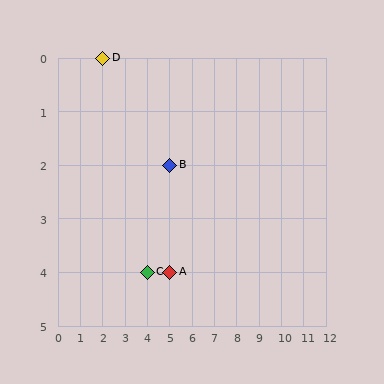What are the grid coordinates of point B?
Point B is at grid coordinates (5, 2).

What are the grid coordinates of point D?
Point D is at grid coordinates (2, 0).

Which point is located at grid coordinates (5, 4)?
Point A is at (5, 4).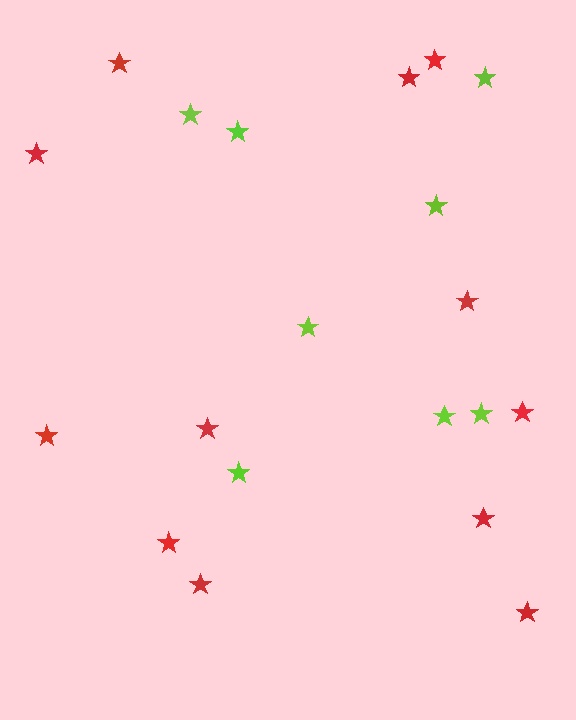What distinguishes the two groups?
There are 2 groups: one group of red stars (12) and one group of lime stars (8).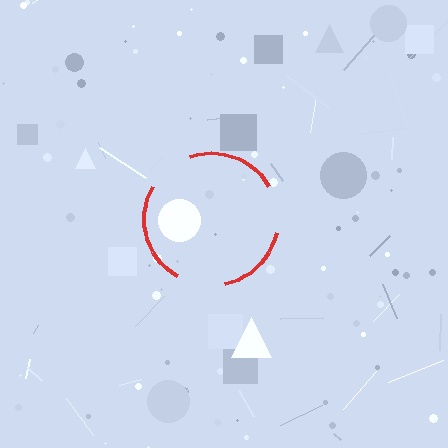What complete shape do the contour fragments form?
The contour fragments form a circle.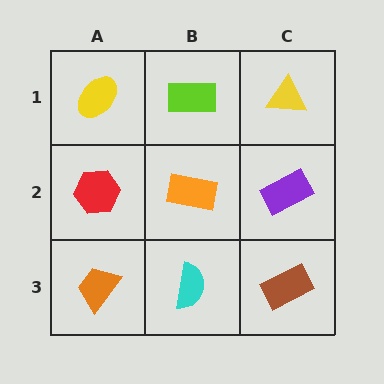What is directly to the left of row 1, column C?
A lime rectangle.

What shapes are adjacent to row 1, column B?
An orange rectangle (row 2, column B), a yellow ellipse (row 1, column A), a yellow triangle (row 1, column C).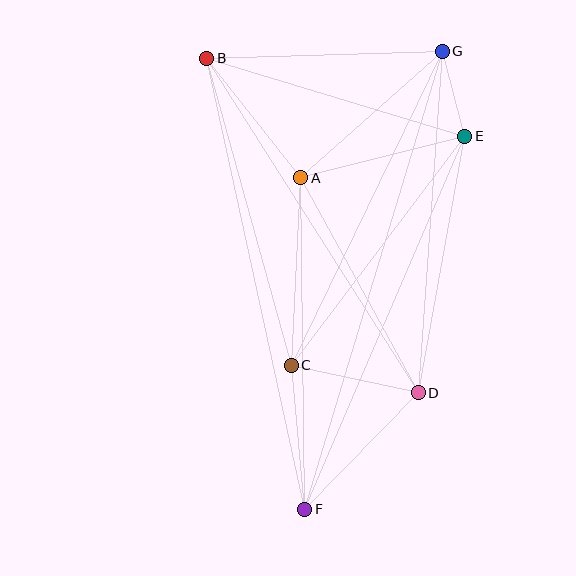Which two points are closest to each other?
Points E and G are closest to each other.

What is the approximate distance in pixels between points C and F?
The distance between C and F is approximately 145 pixels.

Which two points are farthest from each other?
Points F and G are farthest from each other.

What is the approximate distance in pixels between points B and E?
The distance between B and E is approximately 270 pixels.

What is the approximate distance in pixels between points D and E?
The distance between D and E is approximately 260 pixels.